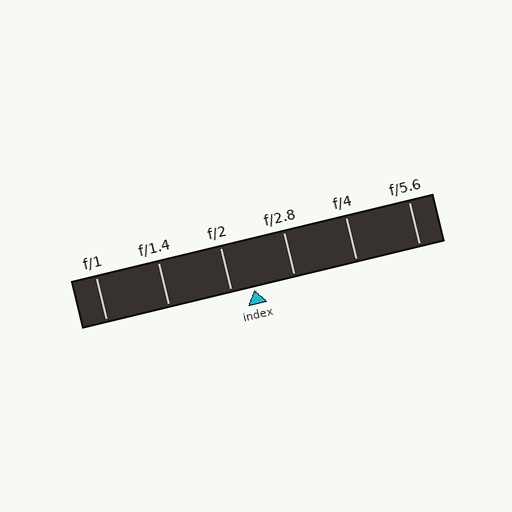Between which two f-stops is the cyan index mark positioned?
The index mark is between f/2 and f/2.8.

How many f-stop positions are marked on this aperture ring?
There are 6 f-stop positions marked.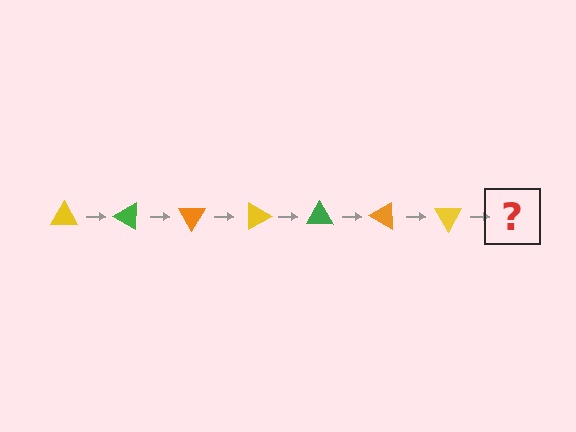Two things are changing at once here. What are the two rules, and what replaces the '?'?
The two rules are that it rotates 30 degrees each step and the color cycles through yellow, green, and orange. The '?' should be a green triangle, rotated 210 degrees from the start.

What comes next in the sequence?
The next element should be a green triangle, rotated 210 degrees from the start.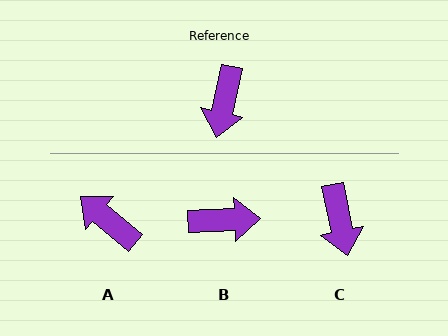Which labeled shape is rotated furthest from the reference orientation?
A, about 117 degrees away.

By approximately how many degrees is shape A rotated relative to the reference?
Approximately 117 degrees clockwise.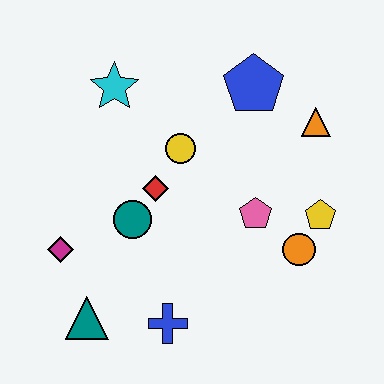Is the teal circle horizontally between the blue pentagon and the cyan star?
Yes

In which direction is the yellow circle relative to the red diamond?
The yellow circle is above the red diamond.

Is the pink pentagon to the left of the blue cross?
No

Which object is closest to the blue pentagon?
The orange triangle is closest to the blue pentagon.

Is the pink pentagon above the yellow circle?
No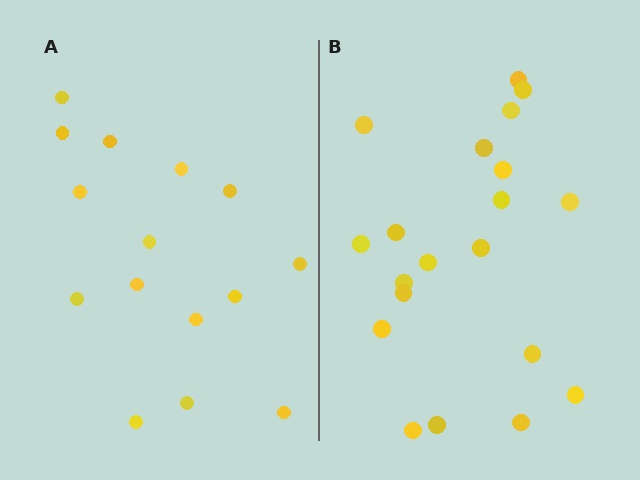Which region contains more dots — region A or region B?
Region B (the right region) has more dots.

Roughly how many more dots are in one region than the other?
Region B has about 5 more dots than region A.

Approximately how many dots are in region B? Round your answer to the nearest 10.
About 20 dots.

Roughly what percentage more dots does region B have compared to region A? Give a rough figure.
About 35% more.